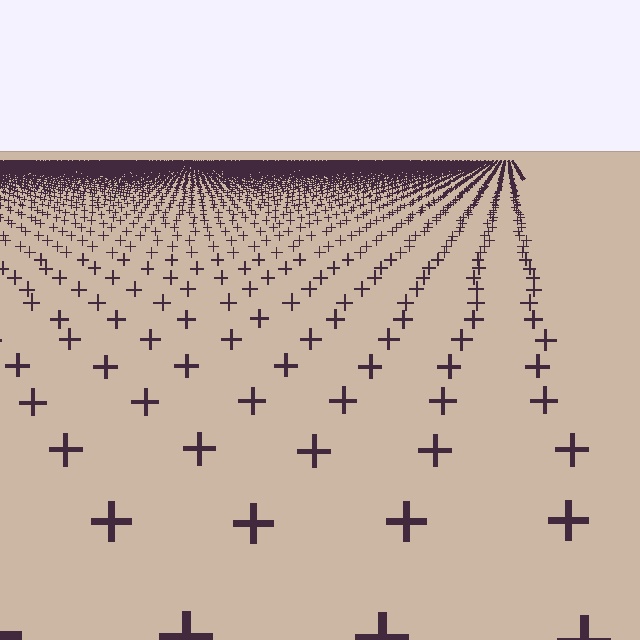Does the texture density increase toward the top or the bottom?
Density increases toward the top.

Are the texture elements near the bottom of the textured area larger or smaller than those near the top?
Larger. Near the bottom, elements are closer to the viewer and appear at a bigger on-screen size.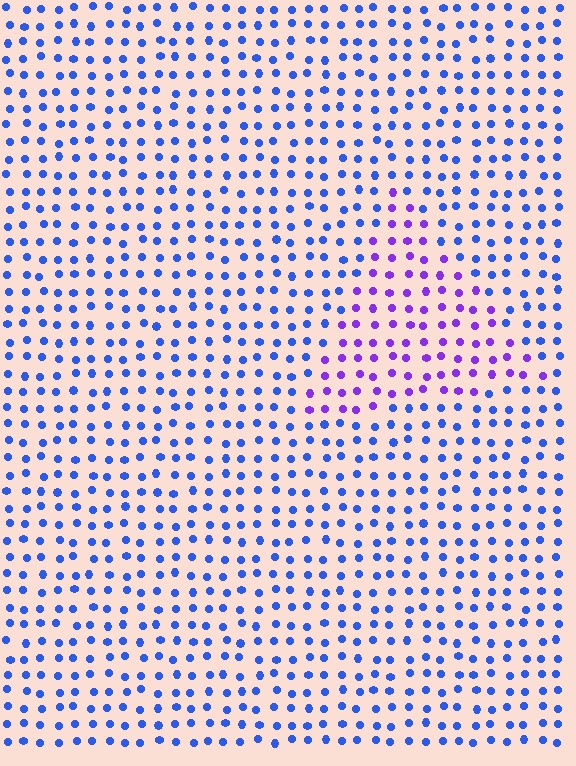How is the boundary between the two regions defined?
The boundary is defined purely by a slight shift in hue (about 43 degrees). Spacing, size, and orientation are identical on both sides.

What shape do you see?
I see a triangle.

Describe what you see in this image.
The image is filled with small blue elements in a uniform arrangement. A triangle-shaped region is visible where the elements are tinted to a slightly different hue, forming a subtle color boundary.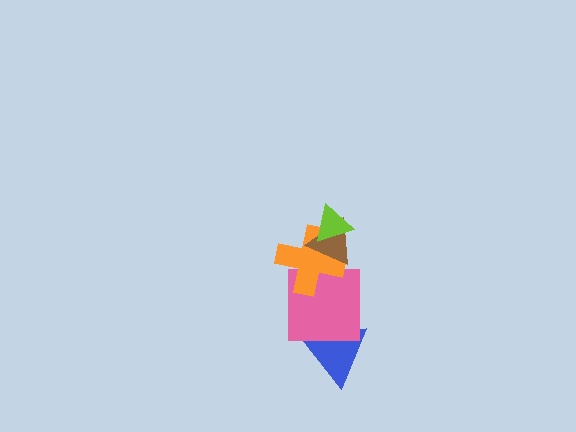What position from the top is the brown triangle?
The brown triangle is 2nd from the top.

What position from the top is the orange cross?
The orange cross is 3rd from the top.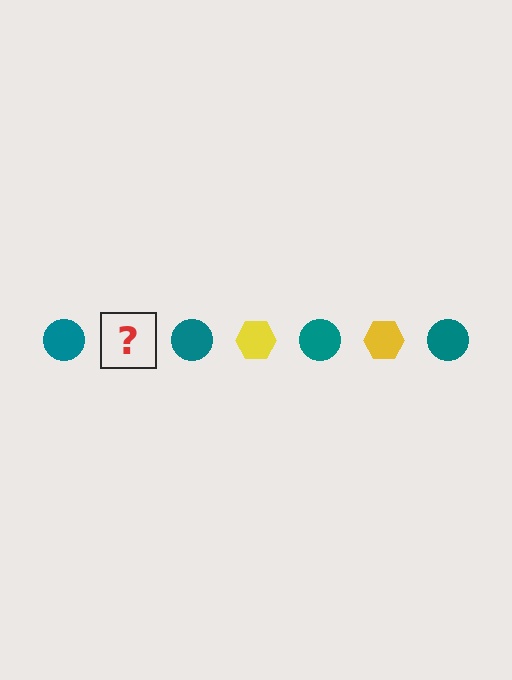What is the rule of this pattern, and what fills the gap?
The rule is that the pattern alternates between teal circle and yellow hexagon. The gap should be filled with a yellow hexagon.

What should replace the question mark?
The question mark should be replaced with a yellow hexagon.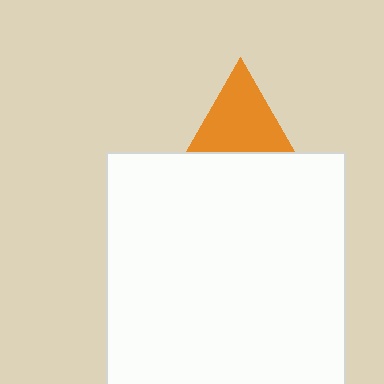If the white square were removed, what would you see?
You would see the complete orange triangle.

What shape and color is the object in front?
The object in front is a white square.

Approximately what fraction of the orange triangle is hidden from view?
Roughly 36% of the orange triangle is hidden behind the white square.